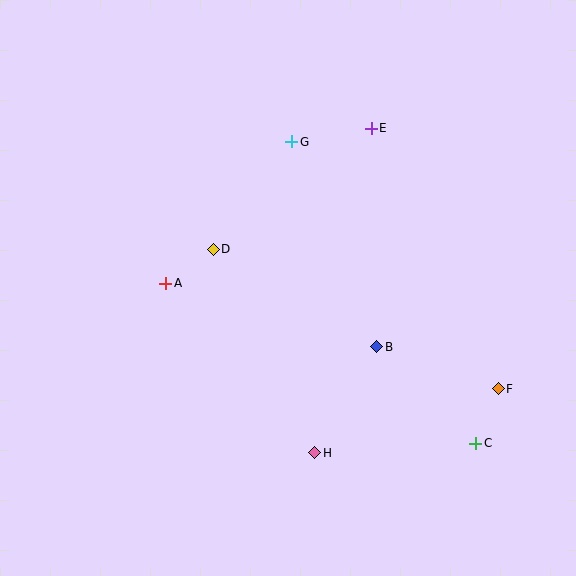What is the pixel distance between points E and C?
The distance between E and C is 332 pixels.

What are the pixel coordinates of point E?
Point E is at (371, 128).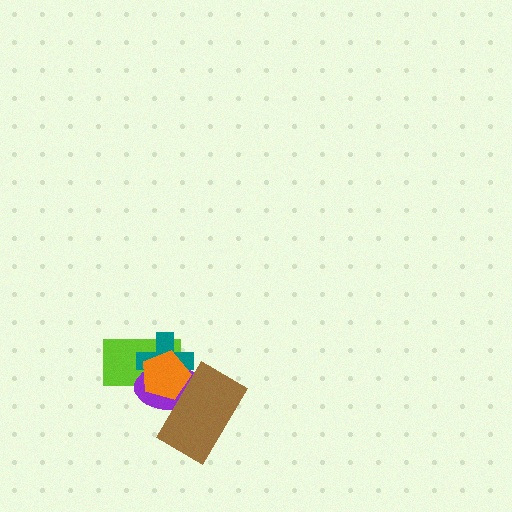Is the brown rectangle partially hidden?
No, no other shape covers it.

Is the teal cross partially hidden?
Yes, it is partially covered by another shape.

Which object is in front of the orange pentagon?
The brown rectangle is in front of the orange pentagon.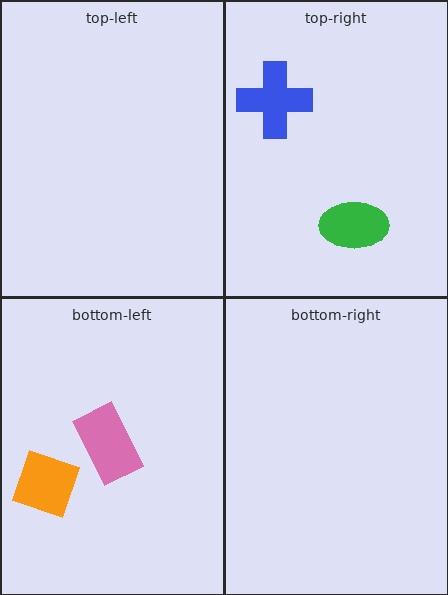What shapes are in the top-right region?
The blue cross, the green ellipse.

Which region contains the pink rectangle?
The bottom-left region.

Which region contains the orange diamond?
The bottom-left region.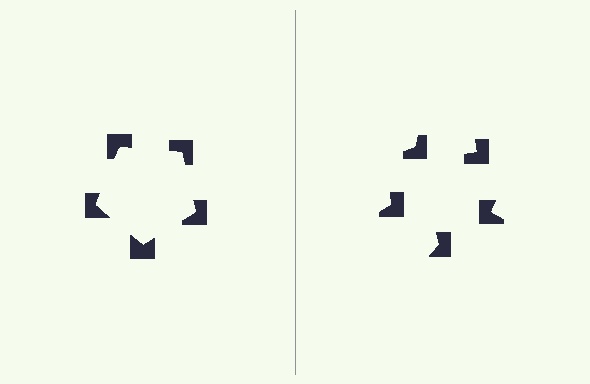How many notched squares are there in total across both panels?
10 — 5 on each side.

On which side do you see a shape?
An illusory pentagon appears on the left side. On the right side the wedge cuts are rotated, so no coherent shape forms.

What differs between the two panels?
The notched squares are positioned identically on both sides; only the wedge orientations differ. On the left they align to a pentagon; on the right they are misaligned.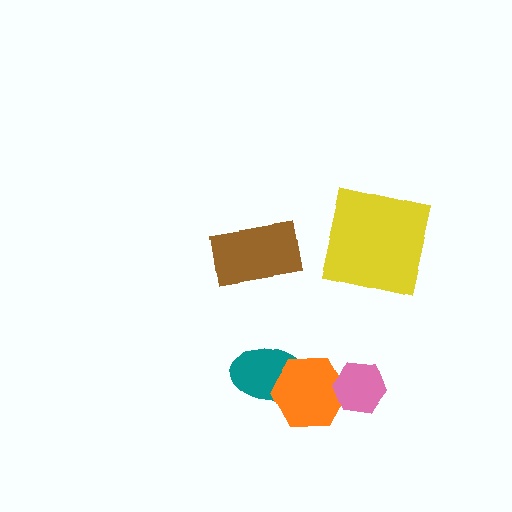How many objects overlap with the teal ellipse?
1 object overlaps with the teal ellipse.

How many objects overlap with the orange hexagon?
2 objects overlap with the orange hexagon.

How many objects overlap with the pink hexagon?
1 object overlaps with the pink hexagon.